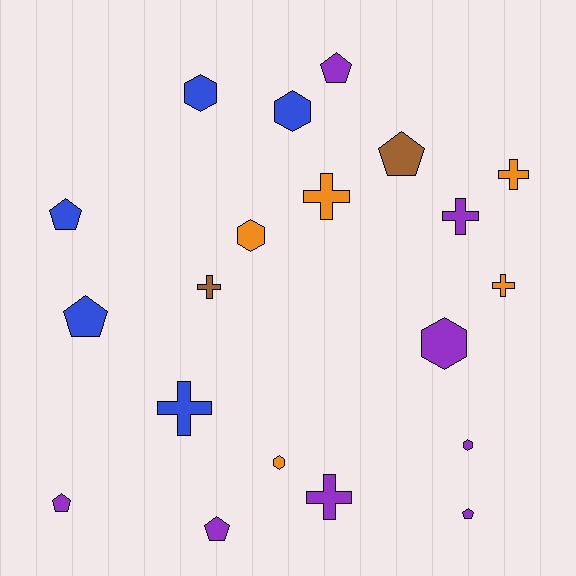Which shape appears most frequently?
Cross, with 7 objects.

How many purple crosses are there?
There are 2 purple crosses.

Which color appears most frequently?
Purple, with 8 objects.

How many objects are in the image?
There are 20 objects.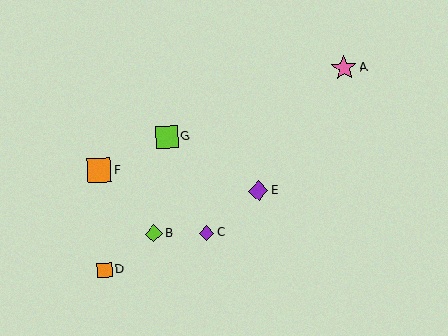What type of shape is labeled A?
Shape A is a pink star.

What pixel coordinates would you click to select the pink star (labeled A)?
Click at (344, 68) to select the pink star A.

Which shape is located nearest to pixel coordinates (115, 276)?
The orange square (labeled D) at (105, 270) is nearest to that location.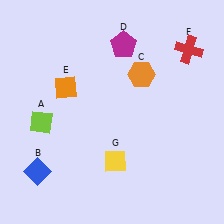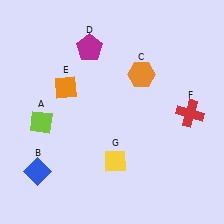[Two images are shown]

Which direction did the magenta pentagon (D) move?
The magenta pentagon (D) moved left.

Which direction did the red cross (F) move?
The red cross (F) moved down.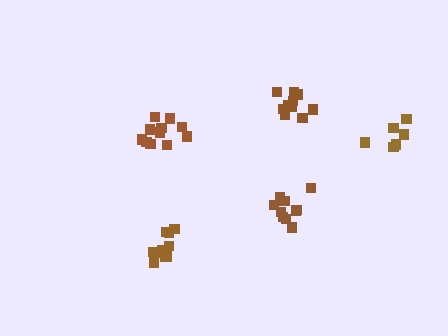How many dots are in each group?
Group 1: 10 dots, Group 2: 6 dots, Group 3: 12 dots, Group 4: 11 dots, Group 5: 10 dots (49 total).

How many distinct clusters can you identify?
There are 5 distinct clusters.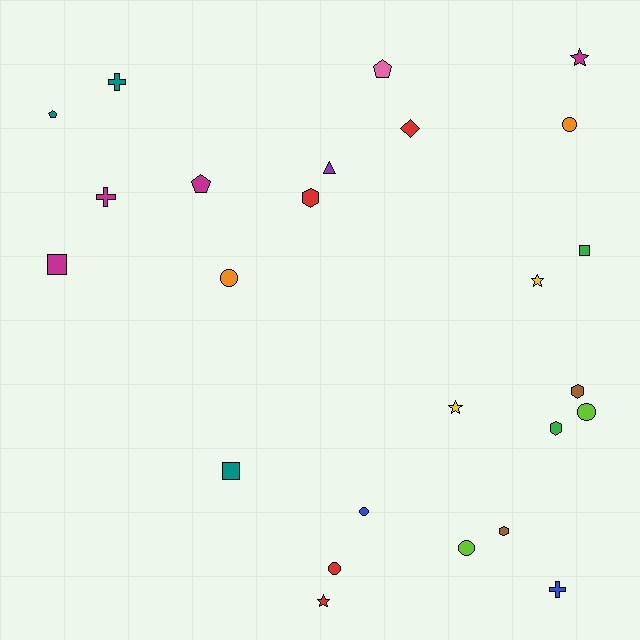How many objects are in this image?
There are 25 objects.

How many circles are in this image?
There are 6 circles.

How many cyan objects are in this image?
There are no cyan objects.